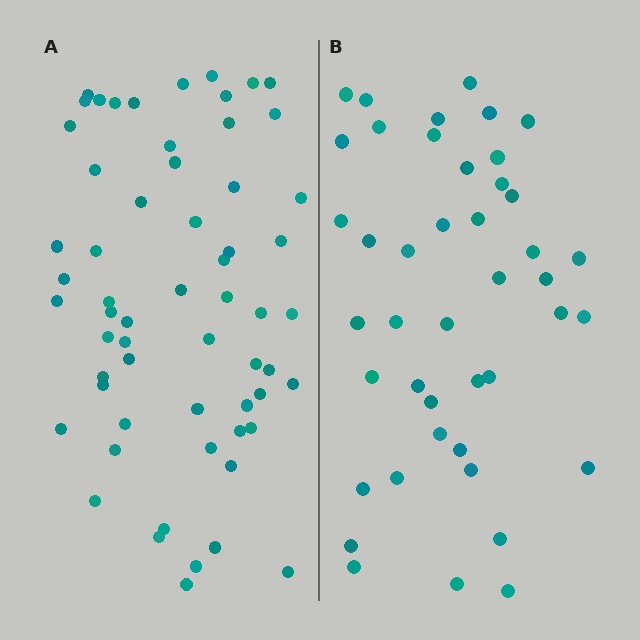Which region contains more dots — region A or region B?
Region A (the left region) has more dots.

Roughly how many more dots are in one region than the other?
Region A has approximately 15 more dots than region B.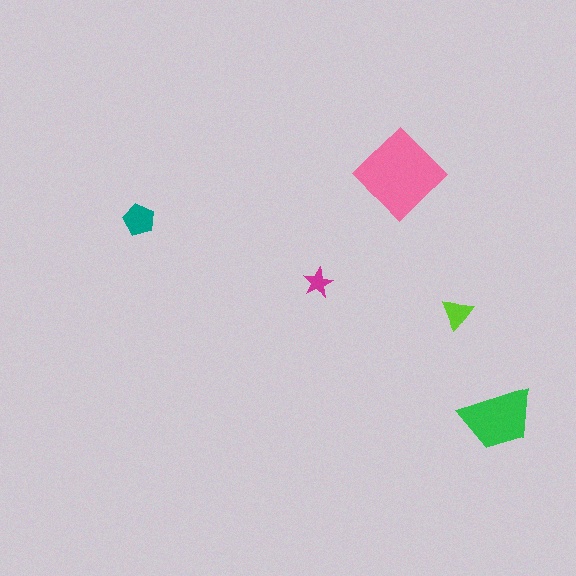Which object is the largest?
The pink diamond.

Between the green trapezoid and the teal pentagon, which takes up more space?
The green trapezoid.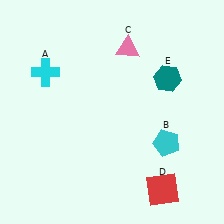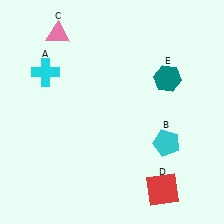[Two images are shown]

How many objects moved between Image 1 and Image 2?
1 object moved between the two images.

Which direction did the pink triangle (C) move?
The pink triangle (C) moved left.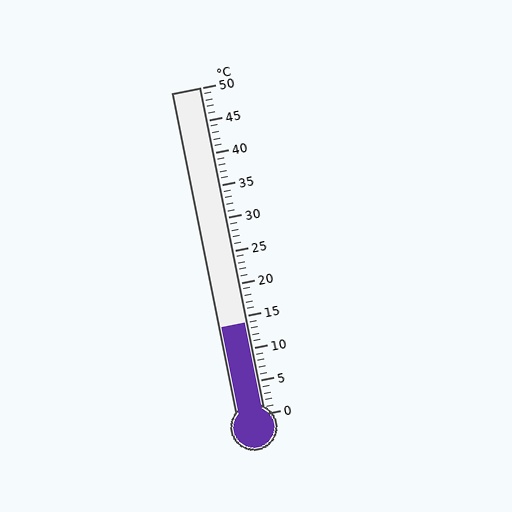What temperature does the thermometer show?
The thermometer shows approximately 14°C.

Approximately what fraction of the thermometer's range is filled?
The thermometer is filled to approximately 30% of its range.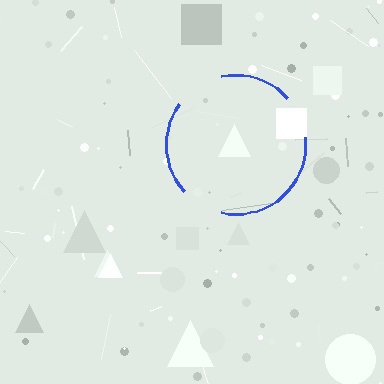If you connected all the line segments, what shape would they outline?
They would outline a circle.